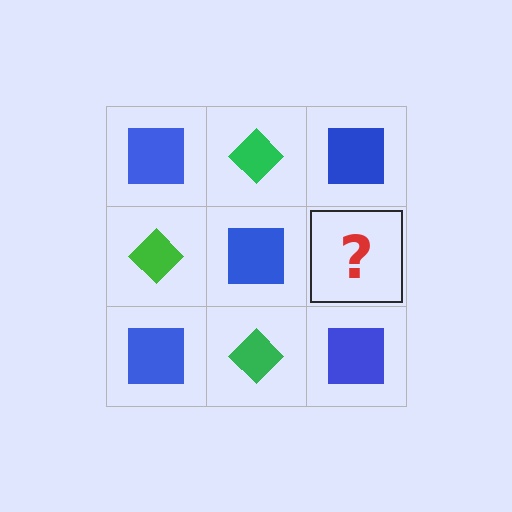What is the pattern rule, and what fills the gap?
The rule is that it alternates blue square and green diamond in a checkerboard pattern. The gap should be filled with a green diamond.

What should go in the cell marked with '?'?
The missing cell should contain a green diamond.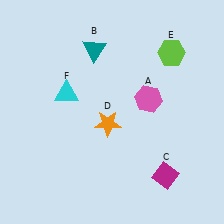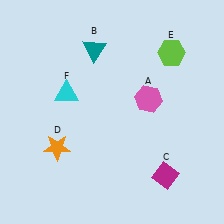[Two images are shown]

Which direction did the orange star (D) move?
The orange star (D) moved left.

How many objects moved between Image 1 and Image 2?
1 object moved between the two images.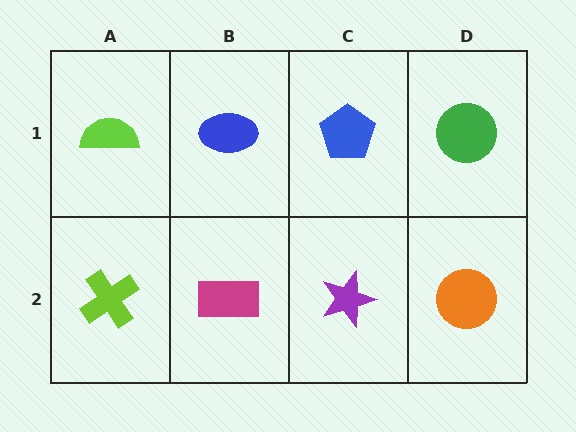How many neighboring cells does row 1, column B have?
3.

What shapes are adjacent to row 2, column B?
A blue ellipse (row 1, column B), a lime cross (row 2, column A), a purple star (row 2, column C).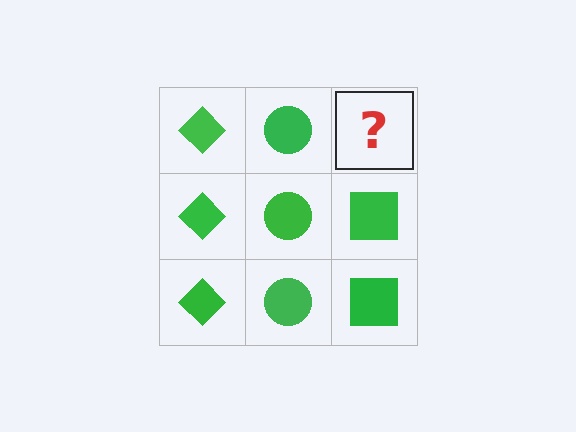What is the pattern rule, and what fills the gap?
The rule is that each column has a consistent shape. The gap should be filled with a green square.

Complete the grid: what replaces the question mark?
The question mark should be replaced with a green square.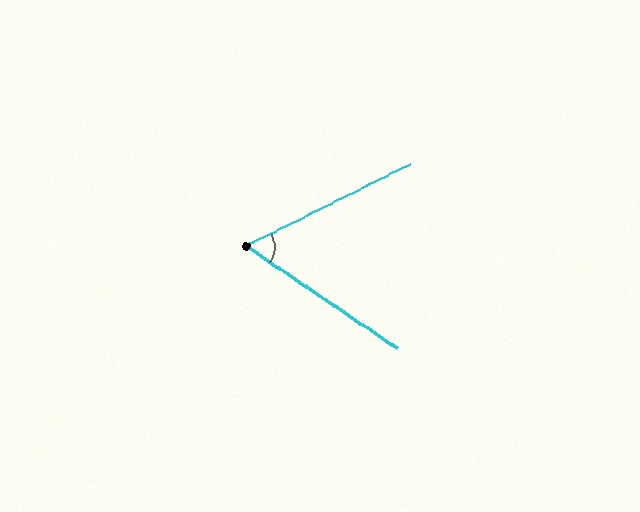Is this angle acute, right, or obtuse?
It is acute.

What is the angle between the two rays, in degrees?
Approximately 60 degrees.